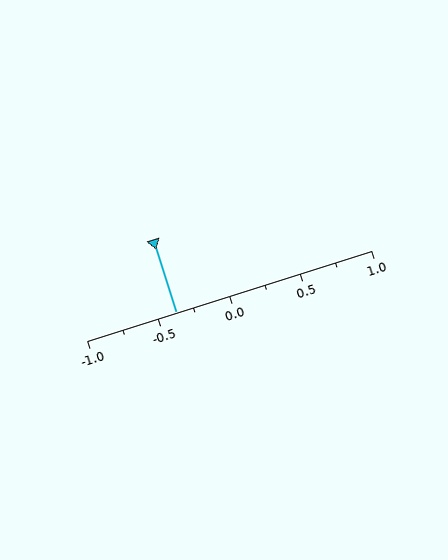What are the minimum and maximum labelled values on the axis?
The axis runs from -1.0 to 1.0.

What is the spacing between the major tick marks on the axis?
The major ticks are spaced 0.5 apart.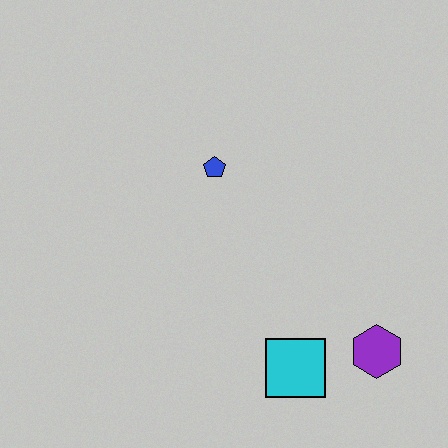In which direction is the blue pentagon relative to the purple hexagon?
The blue pentagon is above the purple hexagon.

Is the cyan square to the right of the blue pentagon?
Yes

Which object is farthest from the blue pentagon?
The purple hexagon is farthest from the blue pentagon.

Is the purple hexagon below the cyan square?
No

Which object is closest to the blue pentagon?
The cyan square is closest to the blue pentagon.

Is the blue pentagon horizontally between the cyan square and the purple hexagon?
No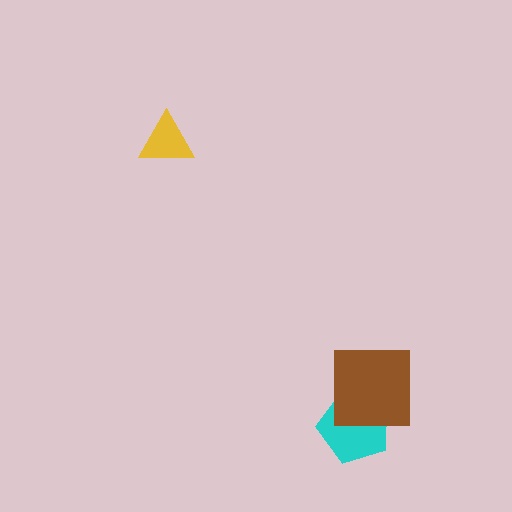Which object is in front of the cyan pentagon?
The brown square is in front of the cyan pentagon.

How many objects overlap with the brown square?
1 object overlaps with the brown square.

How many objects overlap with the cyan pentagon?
1 object overlaps with the cyan pentagon.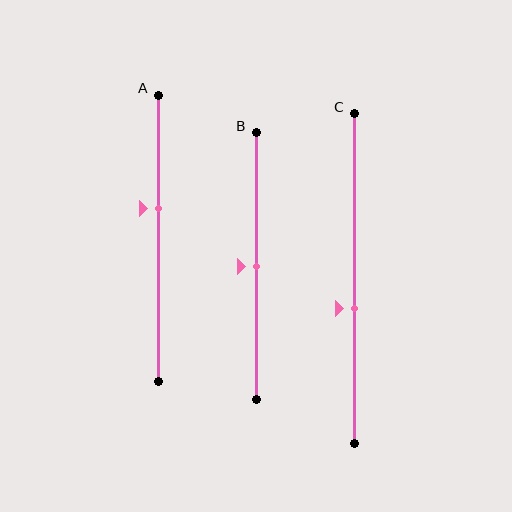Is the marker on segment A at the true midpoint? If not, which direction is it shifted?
No, the marker on segment A is shifted upward by about 10% of the segment length.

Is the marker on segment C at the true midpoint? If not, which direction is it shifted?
No, the marker on segment C is shifted downward by about 9% of the segment length.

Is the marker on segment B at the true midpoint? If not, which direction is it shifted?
Yes, the marker on segment B is at the true midpoint.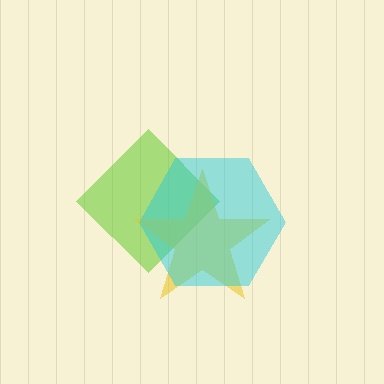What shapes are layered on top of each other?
The layered shapes are: a lime diamond, a yellow star, a cyan hexagon.